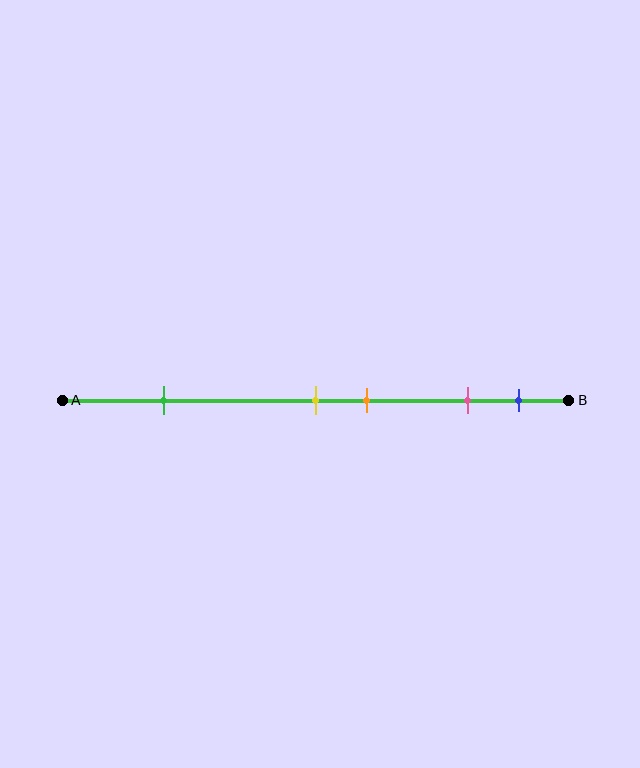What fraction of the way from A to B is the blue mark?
The blue mark is approximately 90% (0.9) of the way from A to B.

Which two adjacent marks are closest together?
The yellow and orange marks are the closest adjacent pair.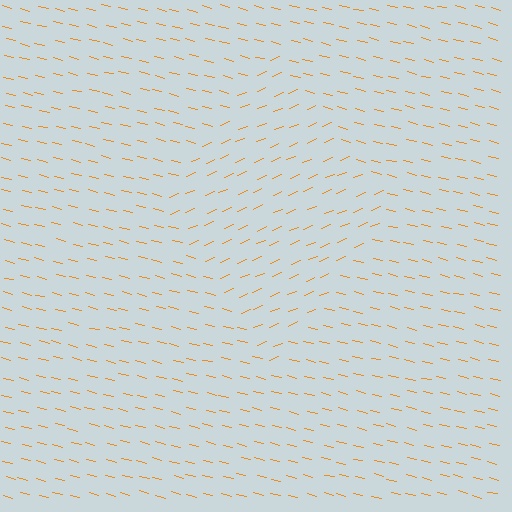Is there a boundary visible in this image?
Yes, there is a texture boundary formed by a change in line orientation.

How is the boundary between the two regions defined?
The boundary is defined purely by a change in line orientation (approximately 37 degrees difference). All lines are the same color and thickness.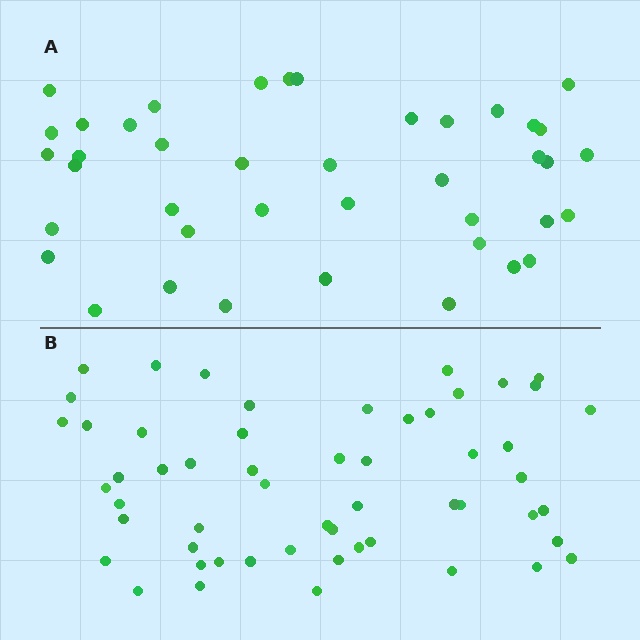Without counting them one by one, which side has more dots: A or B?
Region B (the bottom region) has more dots.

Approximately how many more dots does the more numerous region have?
Region B has approximately 15 more dots than region A.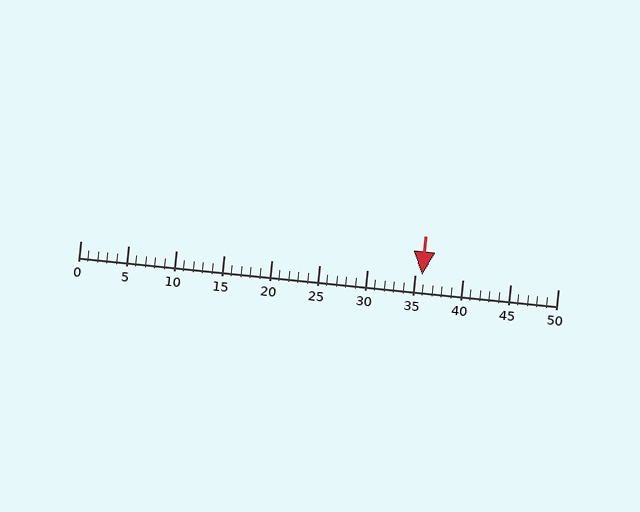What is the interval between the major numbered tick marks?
The major tick marks are spaced 5 units apart.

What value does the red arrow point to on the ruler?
The red arrow points to approximately 36.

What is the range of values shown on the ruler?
The ruler shows values from 0 to 50.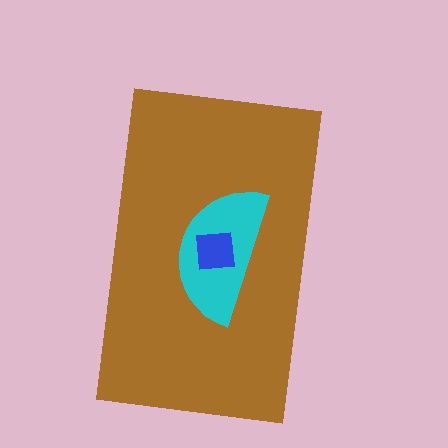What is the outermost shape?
The brown rectangle.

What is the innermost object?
The blue square.